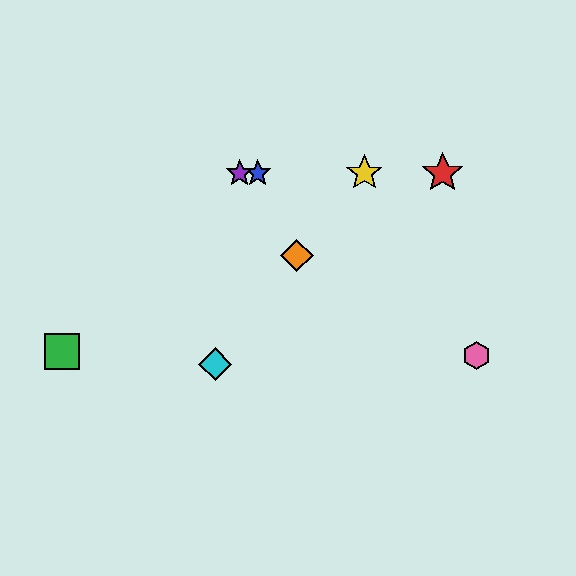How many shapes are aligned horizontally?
4 shapes (the red star, the blue star, the yellow star, the purple star) are aligned horizontally.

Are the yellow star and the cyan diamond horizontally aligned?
No, the yellow star is at y≈173 and the cyan diamond is at y≈364.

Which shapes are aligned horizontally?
The red star, the blue star, the yellow star, the purple star are aligned horizontally.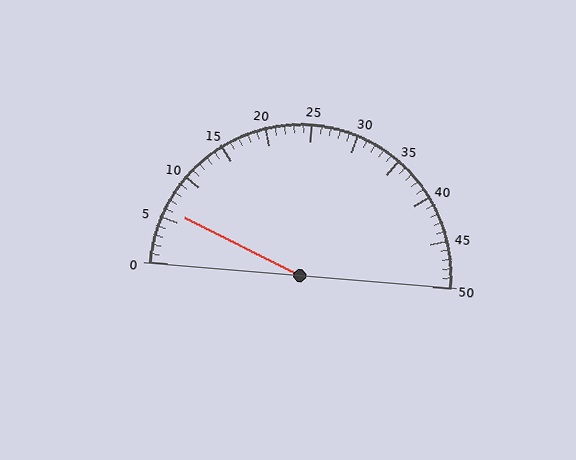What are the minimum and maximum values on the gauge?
The gauge ranges from 0 to 50.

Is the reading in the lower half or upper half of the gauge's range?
The reading is in the lower half of the range (0 to 50).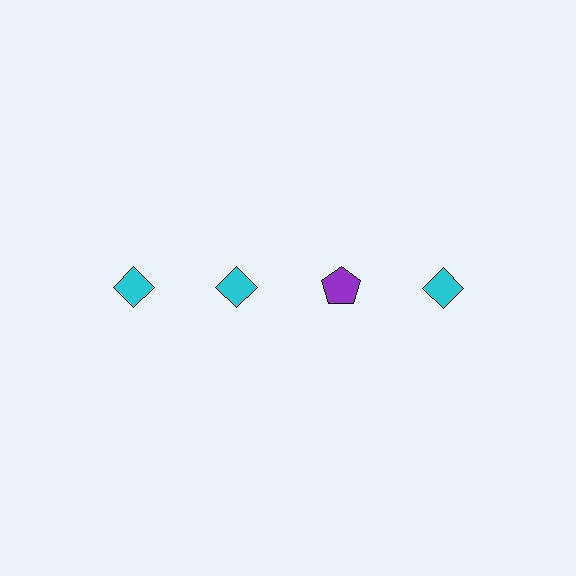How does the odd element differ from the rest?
It differs in both color (purple instead of cyan) and shape (pentagon instead of diamond).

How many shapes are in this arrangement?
There are 4 shapes arranged in a grid pattern.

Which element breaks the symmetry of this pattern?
The purple pentagon in the top row, center column breaks the symmetry. All other shapes are cyan diamonds.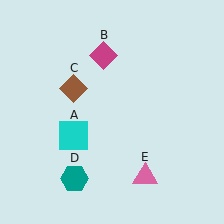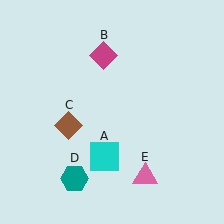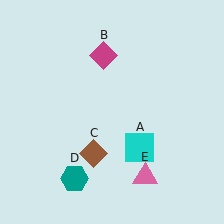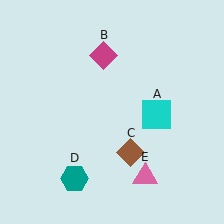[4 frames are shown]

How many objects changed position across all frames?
2 objects changed position: cyan square (object A), brown diamond (object C).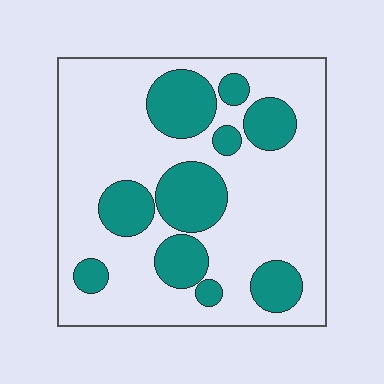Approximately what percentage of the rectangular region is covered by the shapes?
Approximately 30%.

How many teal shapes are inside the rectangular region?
10.